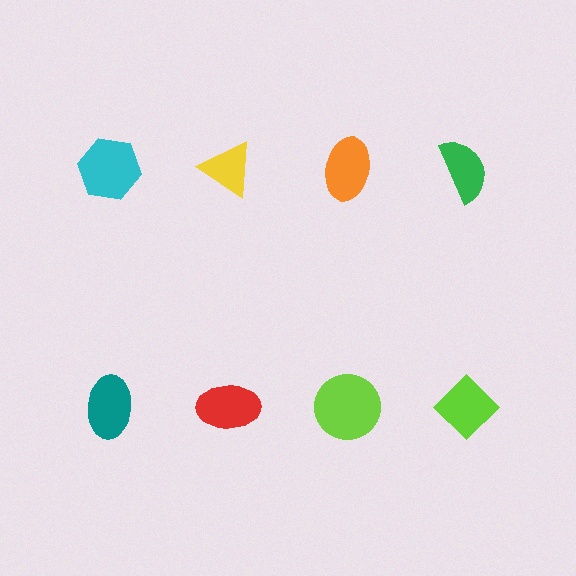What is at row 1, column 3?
An orange ellipse.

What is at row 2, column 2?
A red ellipse.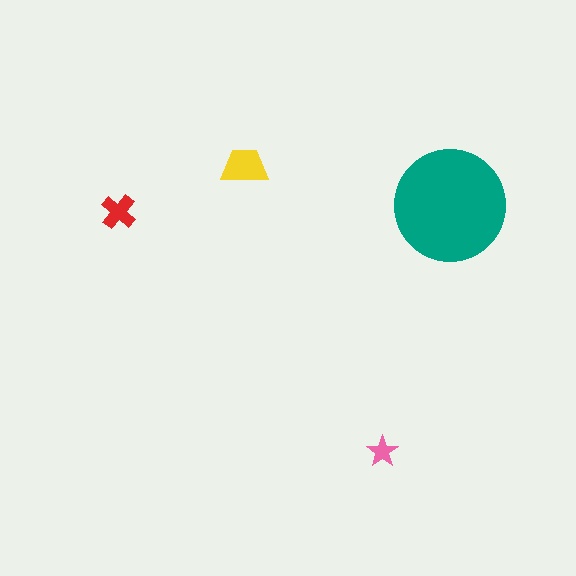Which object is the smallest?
The pink star.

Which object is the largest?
The teal circle.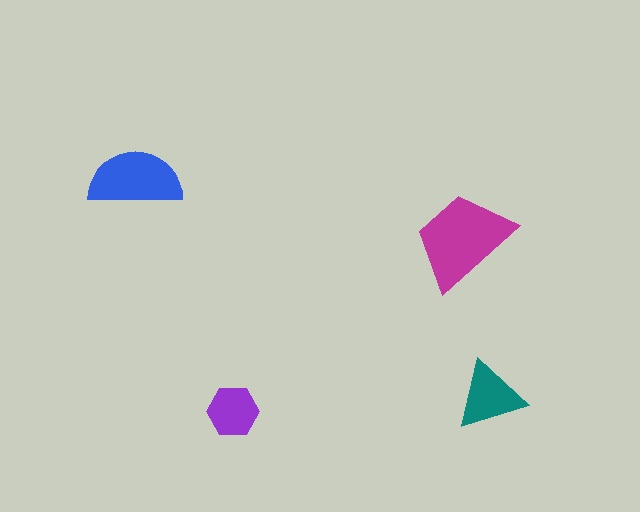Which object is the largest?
The magenta trapezoid.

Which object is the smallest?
The purple hexagon.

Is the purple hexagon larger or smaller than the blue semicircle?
Smaller.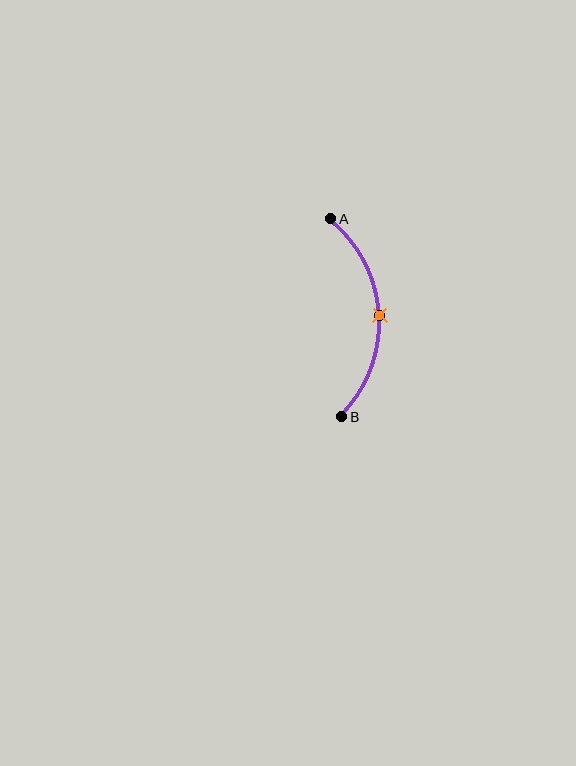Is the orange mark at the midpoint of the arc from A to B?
Yes. The orange mark lies on the arc at equal arc-length from both A and B — it is the arc midpoint.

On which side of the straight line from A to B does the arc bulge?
The arc bulges to the right of the straight line connecting A and B.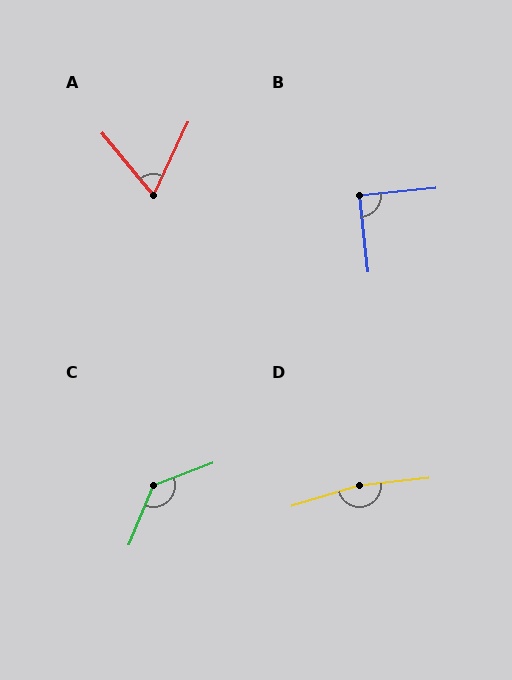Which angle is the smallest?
A, at approximately 64 degrees.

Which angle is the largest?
D, at approximately 170 degrees.